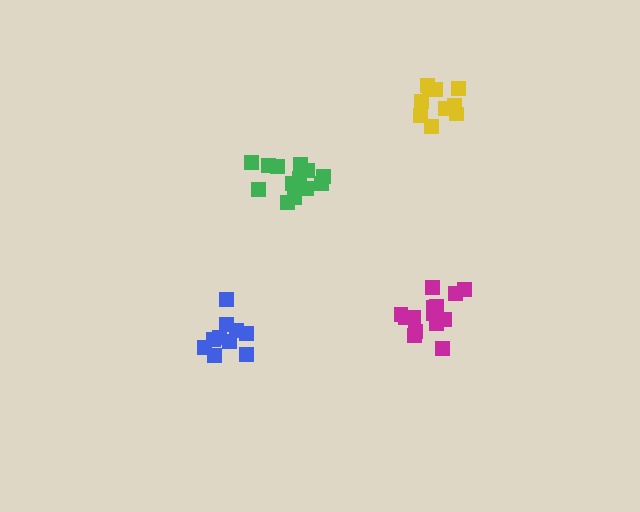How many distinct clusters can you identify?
There are 4 distinct clusters.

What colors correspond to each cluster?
The clusters are colored: green, yellow, blue, magenta.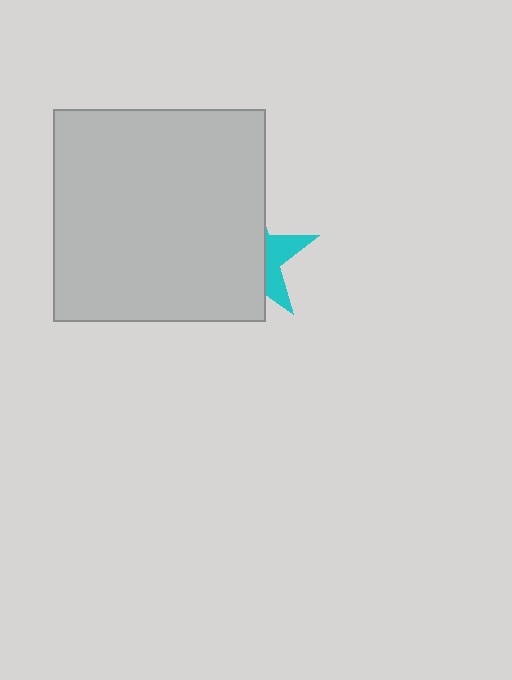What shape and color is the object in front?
The object in front is a light gray square.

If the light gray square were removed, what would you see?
You would see the complete cyan star.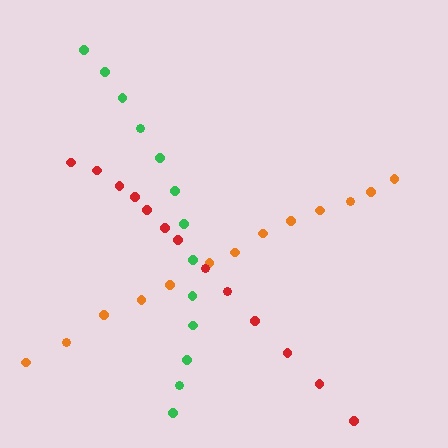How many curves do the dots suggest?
There are 3 distinct paths.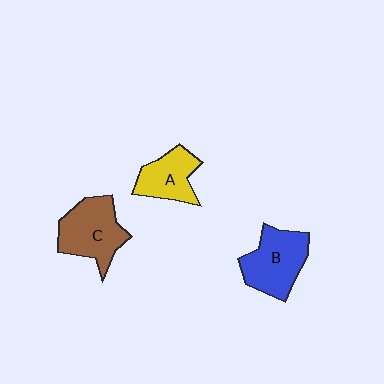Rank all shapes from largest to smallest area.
From largest to smallest: C (brown), B (blue), A (yellow).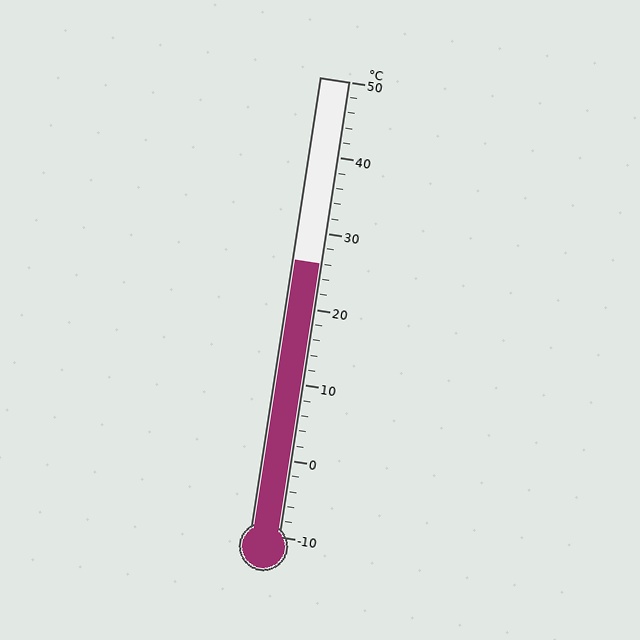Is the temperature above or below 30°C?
The temperature is below 30°C.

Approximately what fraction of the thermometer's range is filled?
The thermometer is filled to approximately 60% of its range.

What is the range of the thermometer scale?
The thermometer scale ranges from -10°C to 50°C.